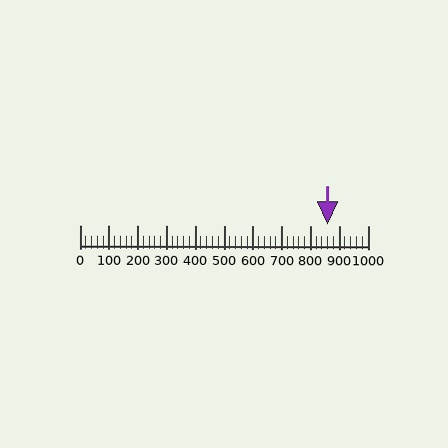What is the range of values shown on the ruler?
The ruler shows values from 0 to 1000.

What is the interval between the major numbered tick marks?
The major tick marks are spaced 100 units apart.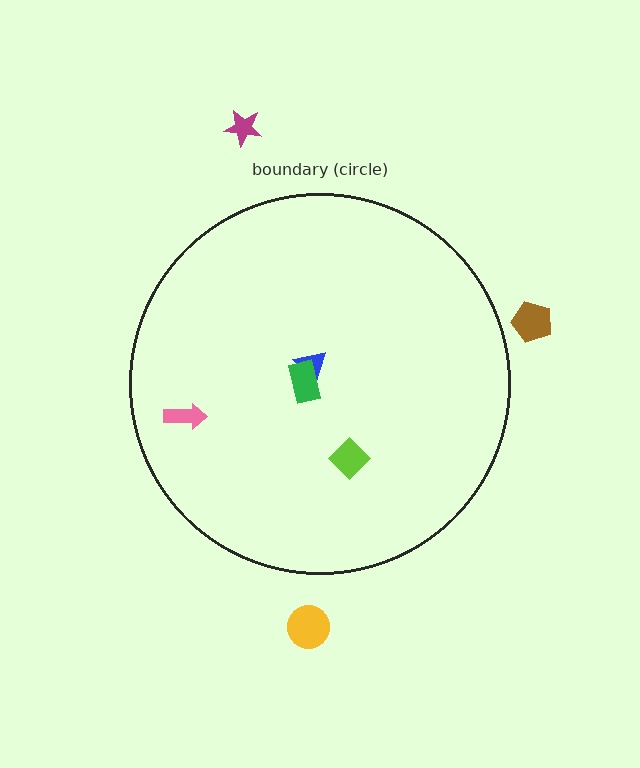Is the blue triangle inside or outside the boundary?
Inside.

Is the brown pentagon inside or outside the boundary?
Outside.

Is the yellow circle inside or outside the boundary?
Outside.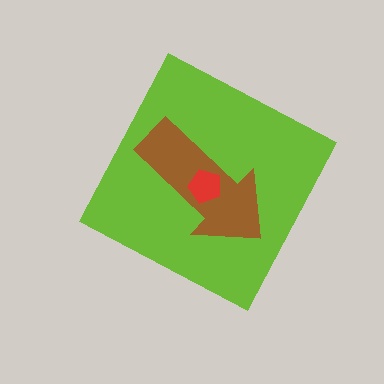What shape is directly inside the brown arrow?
The red pentagon.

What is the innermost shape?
The red pentagon.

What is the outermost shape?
The lime diamond.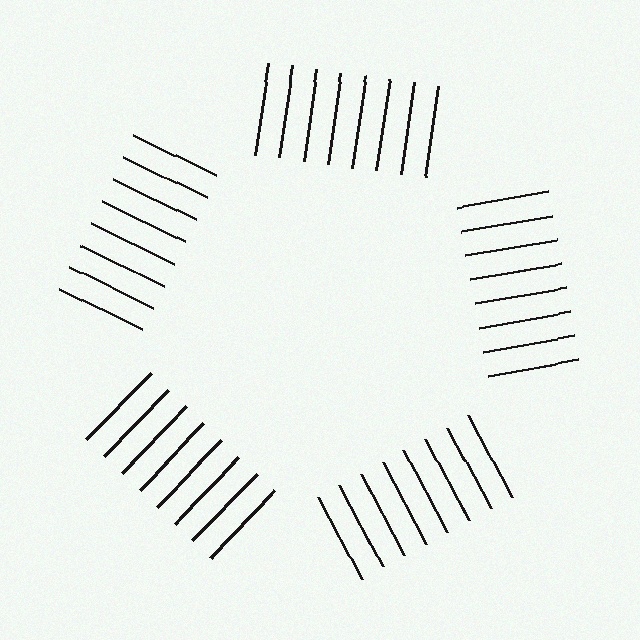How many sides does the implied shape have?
5 sides — the line-ends trace a pentagon.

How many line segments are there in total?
40 — 8 along each of the 5 edges.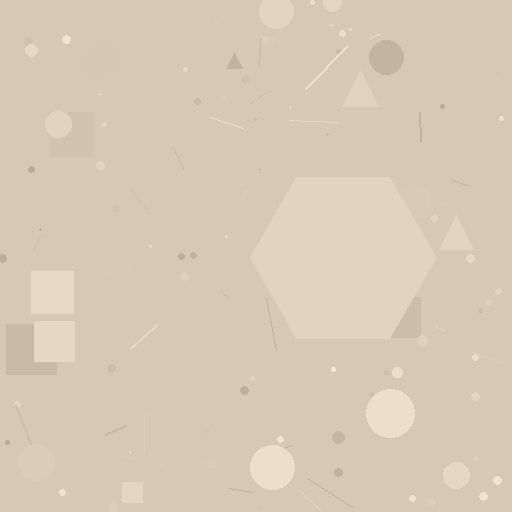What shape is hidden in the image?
A hexagon is hidden in the image.